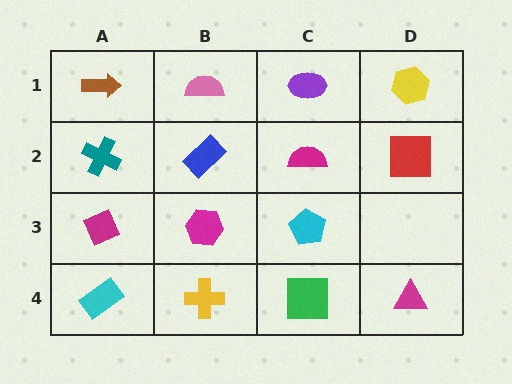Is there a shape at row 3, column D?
No, that cell is empty.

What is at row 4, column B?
A yellow cross.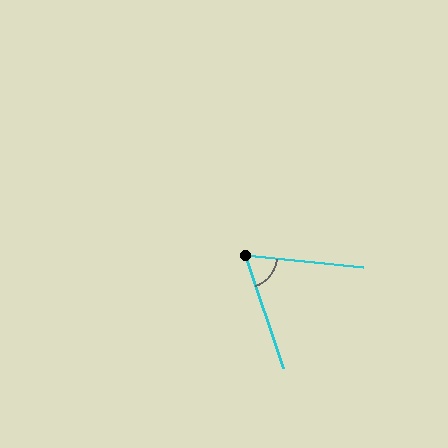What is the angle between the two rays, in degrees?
Approximately 65 degrees.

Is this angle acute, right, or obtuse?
It is acute.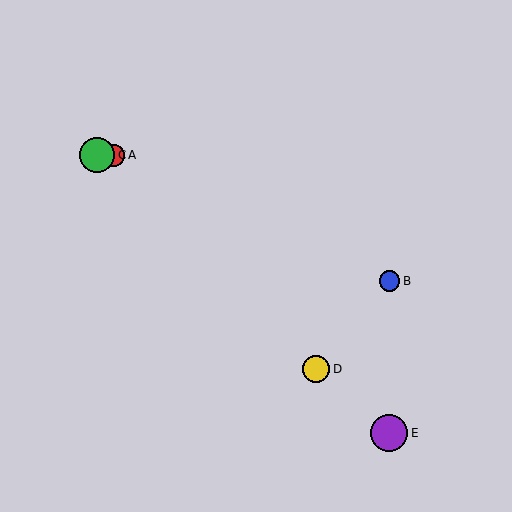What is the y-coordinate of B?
Object B is at y≈281.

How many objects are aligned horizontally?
2 objects (A, C) are aligned horizontally.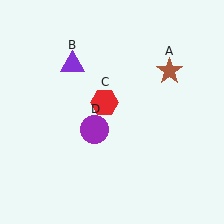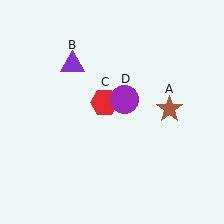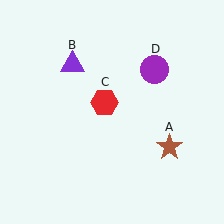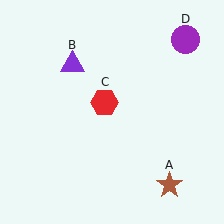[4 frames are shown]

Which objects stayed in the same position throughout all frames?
Purple triangle (object B) and red hexagon (object C) remained stationary.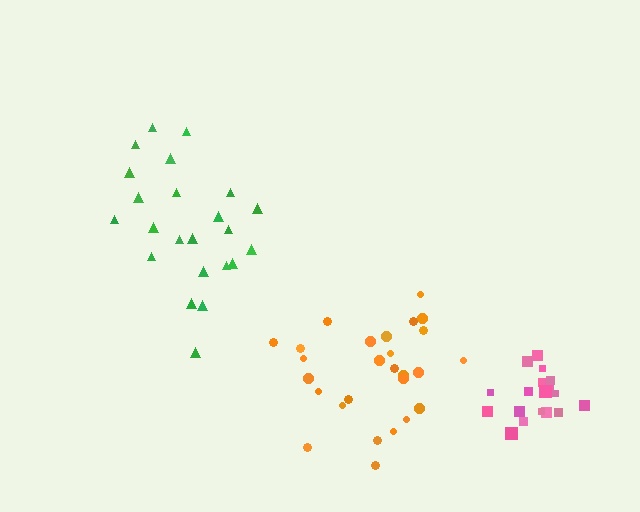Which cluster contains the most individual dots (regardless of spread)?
Orange (27).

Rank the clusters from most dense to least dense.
pink, orange, green.